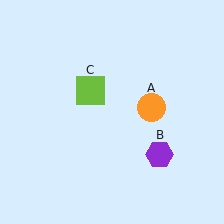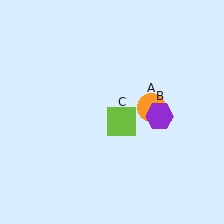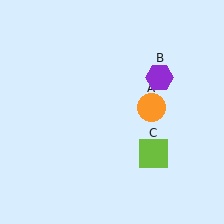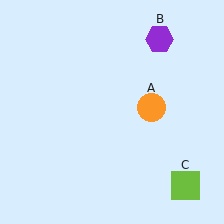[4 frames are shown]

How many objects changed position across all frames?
2 objects changed position: purple hexagon (object B), lime square (object C).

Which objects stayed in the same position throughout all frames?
Orange circle (object A) remained stationary.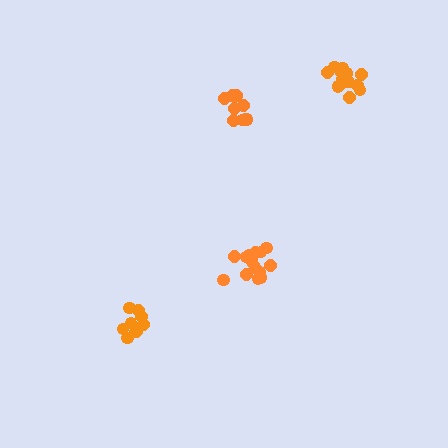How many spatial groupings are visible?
There are 4 spatial groupings.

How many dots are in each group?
Group 1: 13 dots, Group 2: 9 dots, Group 3: 15 dots, Group 4: 9 dots (46 total).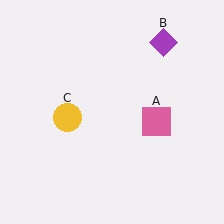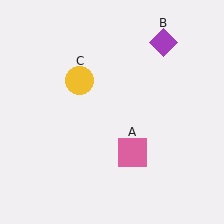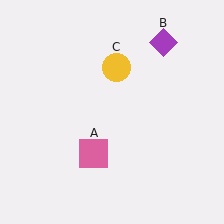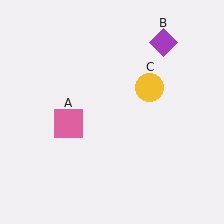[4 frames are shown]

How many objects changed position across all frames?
2 objects changed position: pink square (object A), yellow circle (object C).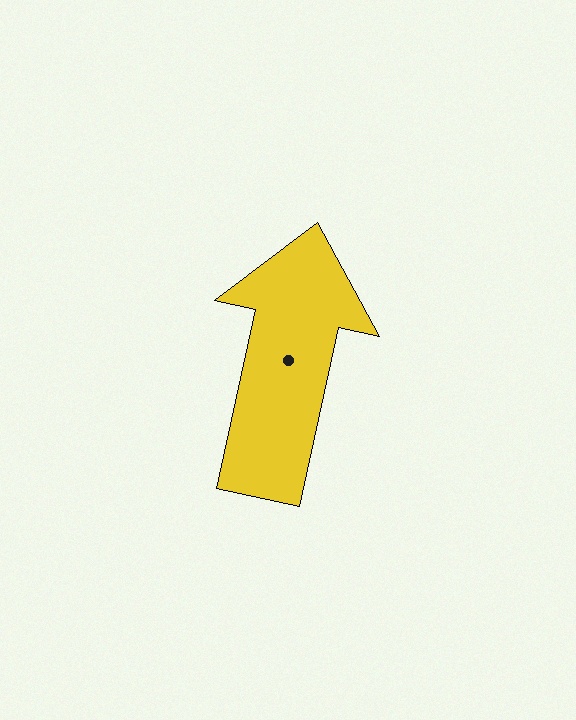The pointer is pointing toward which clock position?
Roughly 12 o'clock.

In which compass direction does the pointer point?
North.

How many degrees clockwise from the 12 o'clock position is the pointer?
Approximately 12 degrees.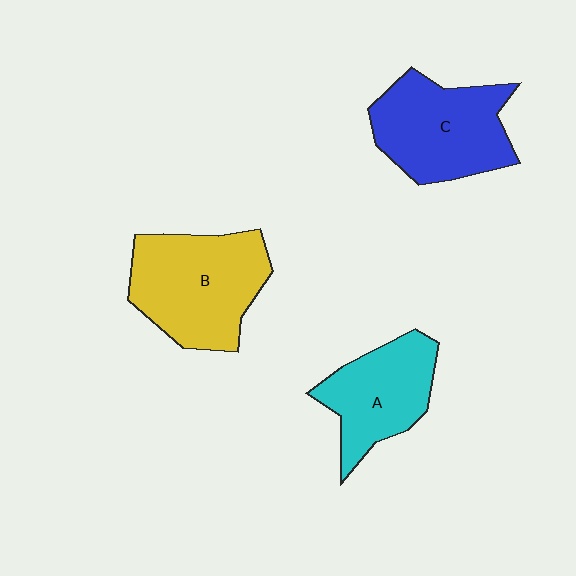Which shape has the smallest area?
Shape A (cyan).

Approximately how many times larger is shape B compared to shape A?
Approximately 1.4 times.